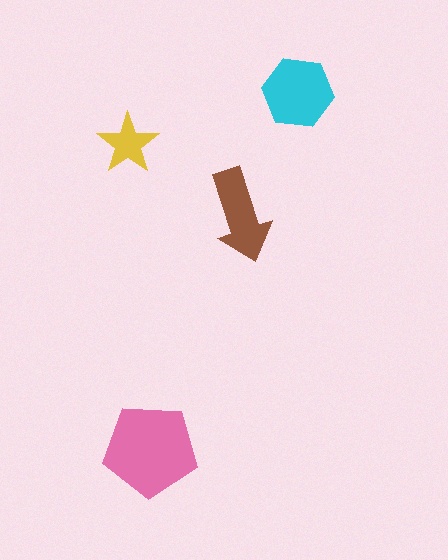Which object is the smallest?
The yellow star.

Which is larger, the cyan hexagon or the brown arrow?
The cyan hexagon.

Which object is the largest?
The pink pentagon.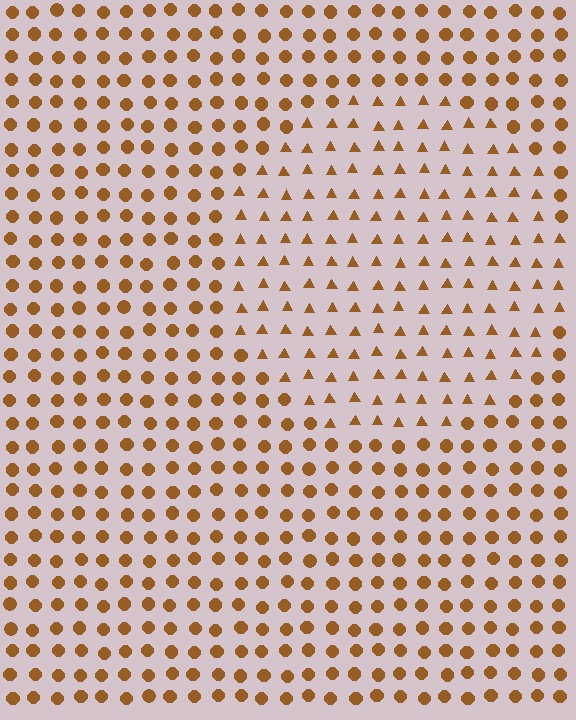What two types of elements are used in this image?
The image uses triangles inside the circle region and circles outside it.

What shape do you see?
I see a circle.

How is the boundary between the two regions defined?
The boundary is defined by a change in element shape: triangles inside vs. circles outside. All elements share the same color and spacing.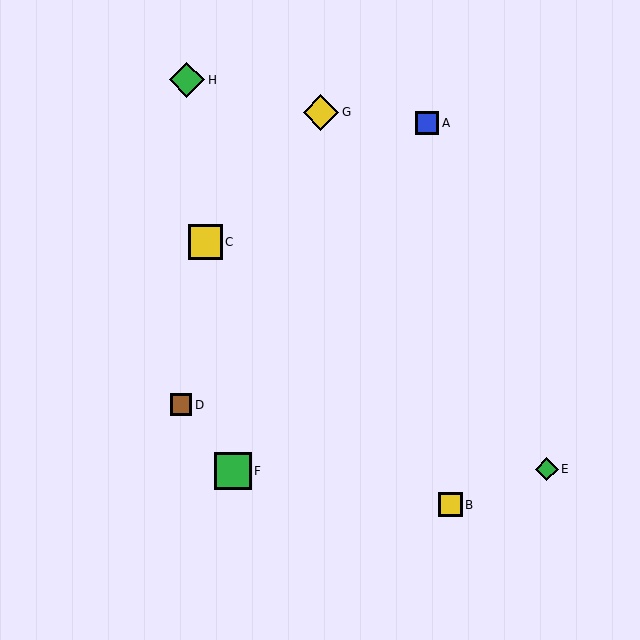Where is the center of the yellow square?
The center of the yellow square is at (205, 242).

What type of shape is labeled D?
Shape D is a brown square.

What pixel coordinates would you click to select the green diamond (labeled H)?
Click at (187, 80) to select the green diamond H.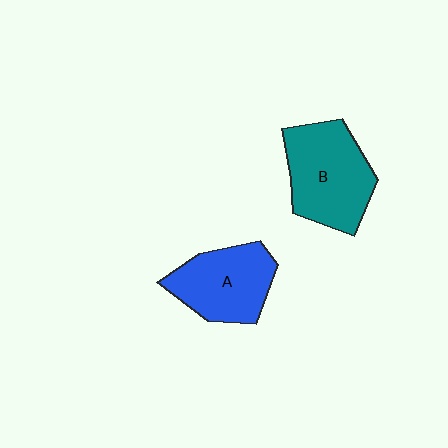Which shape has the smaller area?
Shape A (blue).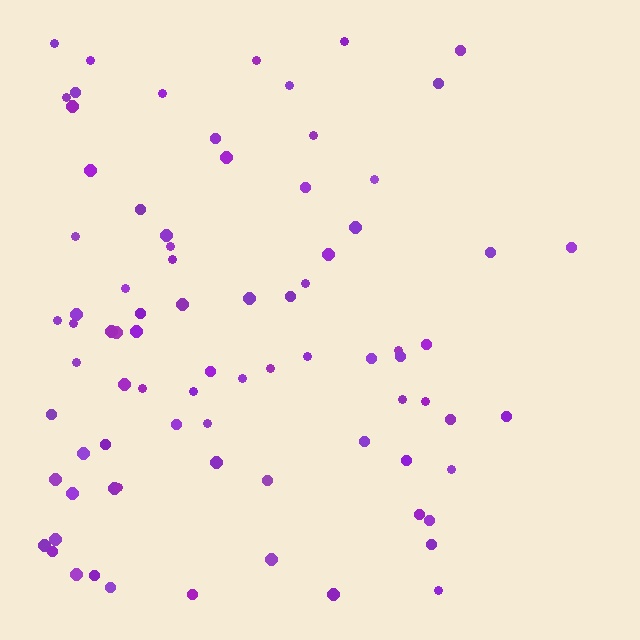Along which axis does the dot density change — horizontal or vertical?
Horizontal.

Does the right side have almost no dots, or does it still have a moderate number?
Still a moderate number, just noticeably fewer than the left.